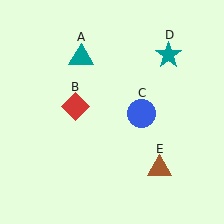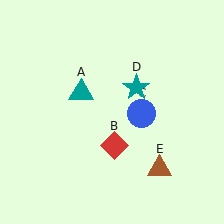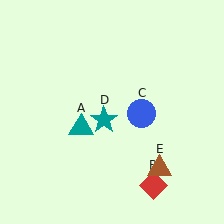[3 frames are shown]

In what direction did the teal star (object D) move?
The teal star (object D) moved down and to the left.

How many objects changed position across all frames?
3 objects changed position: teal triangle (object A), red diamond (object B), teal star (object D).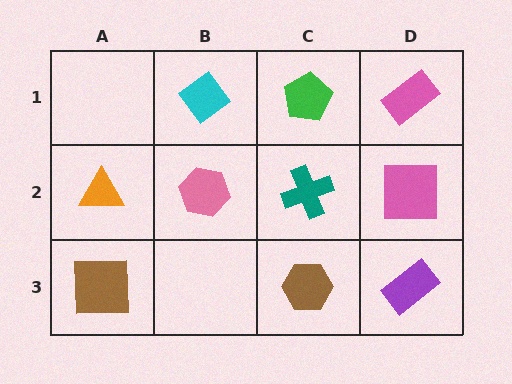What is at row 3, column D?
A purple rectangle.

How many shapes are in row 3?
3 shapes.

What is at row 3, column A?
A brown square.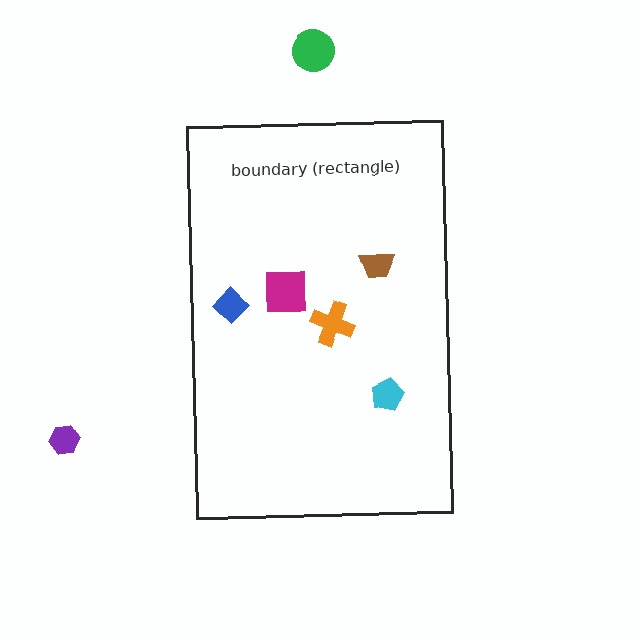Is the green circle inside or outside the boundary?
Outside.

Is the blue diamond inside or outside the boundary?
Inside.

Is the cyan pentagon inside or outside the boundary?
Inside.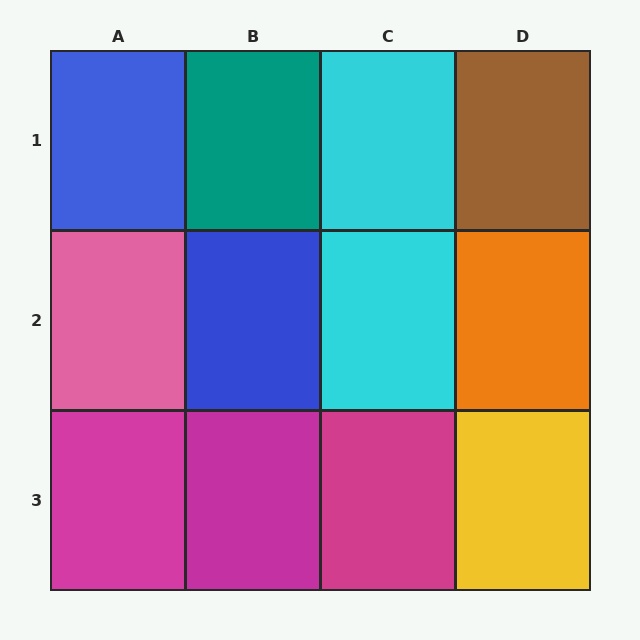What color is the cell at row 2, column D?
Orange.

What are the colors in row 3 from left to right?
Magenta, magenta, magenta, yellow.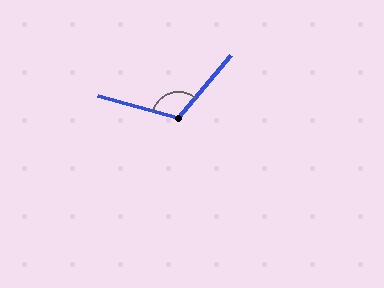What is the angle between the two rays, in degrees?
Approximately 115 degrees.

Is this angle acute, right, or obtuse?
It is obtuse.